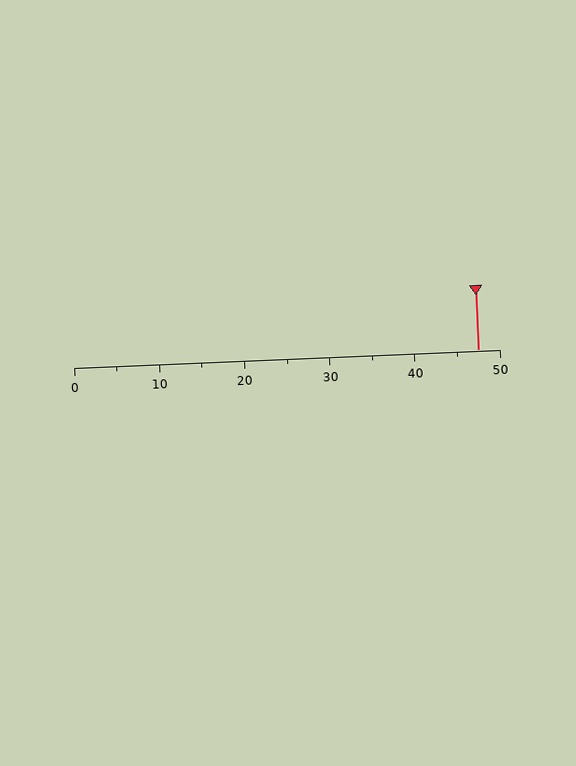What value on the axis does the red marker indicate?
The marker indicates approximately 47.5.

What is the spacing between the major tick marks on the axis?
The major ticks are spaced 10 apart.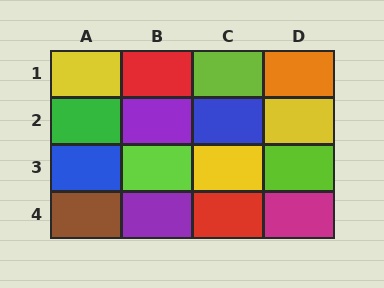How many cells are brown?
1 cell is brown.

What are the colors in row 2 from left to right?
Green, purple, blue, yellow.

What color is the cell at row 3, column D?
Lime.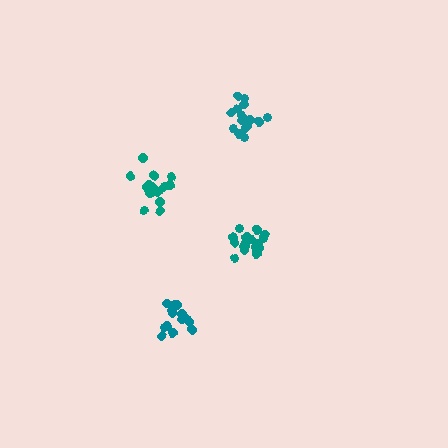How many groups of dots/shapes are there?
There are 4 groups.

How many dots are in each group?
Group 1: 16 dots, Group 2: 18 dots, Group 3: 18 dots, Group 4: 14 dots (66 total).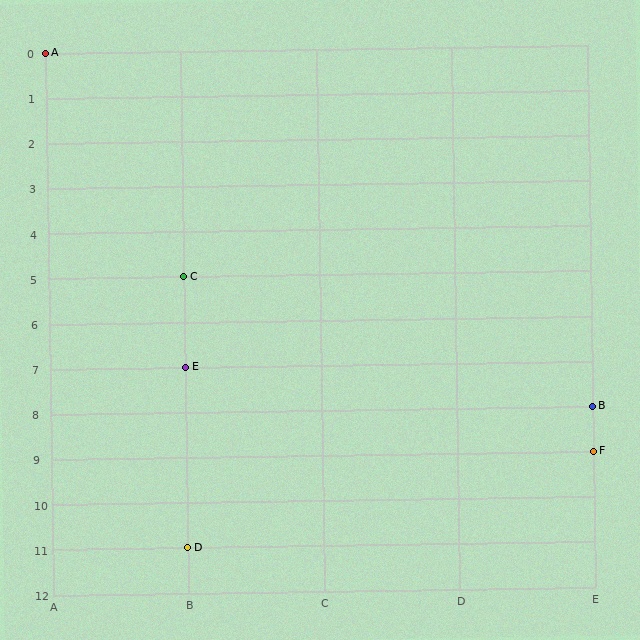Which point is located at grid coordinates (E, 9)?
Point F is at (E, 9).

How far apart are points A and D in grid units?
Points A and D are 1 column and 11 rows apart (about 11.0 grid units diagonally).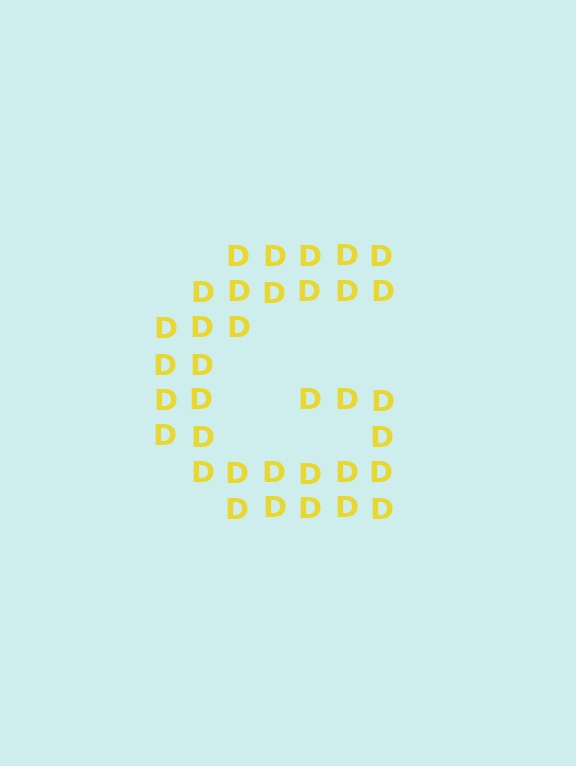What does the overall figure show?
The overall figure shows the letter G.